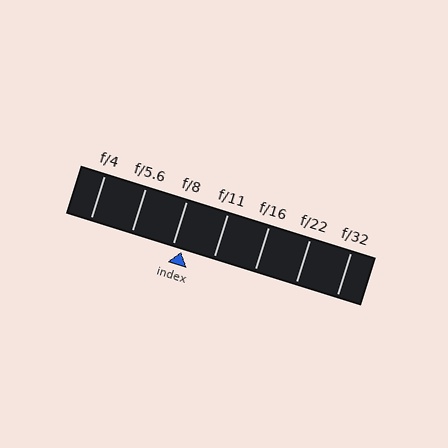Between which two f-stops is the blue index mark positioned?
The index mark is between f/8 and f/11.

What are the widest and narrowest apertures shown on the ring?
The widest aperture shown is f/4 and the narrowest is f/32.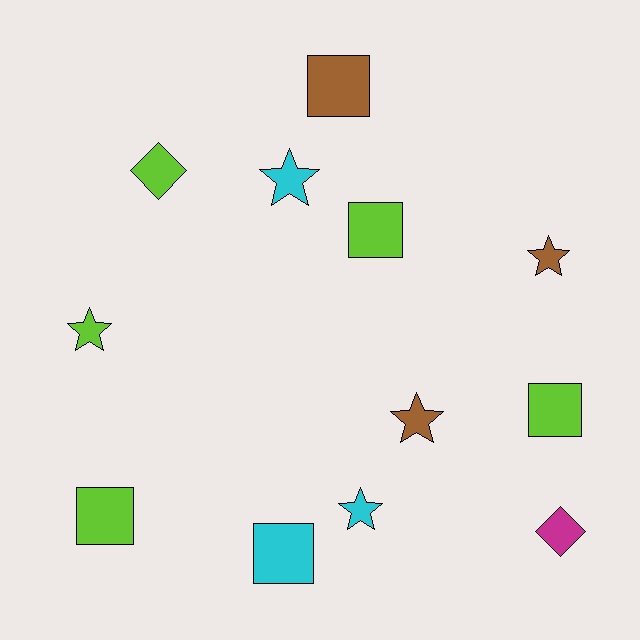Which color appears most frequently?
Lime, with 5 objects.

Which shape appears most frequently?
Square, with 5 objects.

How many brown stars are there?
There are 2 brown stars.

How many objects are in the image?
There are 12 objects.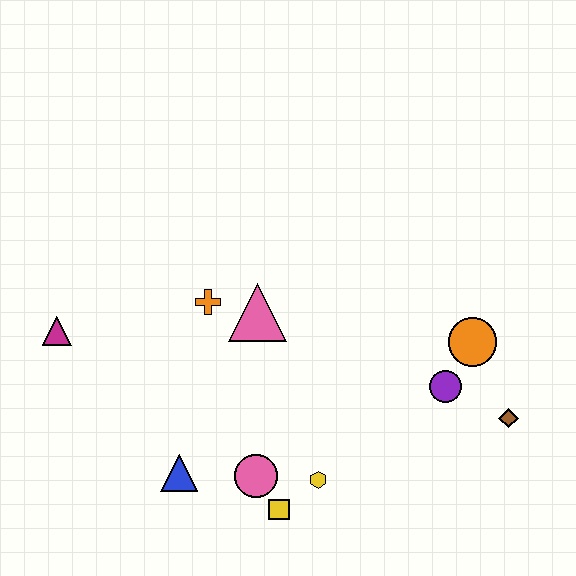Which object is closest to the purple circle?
The orange circle is closest to the purple circle.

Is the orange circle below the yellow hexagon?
No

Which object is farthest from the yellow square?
The magenta triangle is farthest from the yellow square.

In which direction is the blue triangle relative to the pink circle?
The blue triangle is to the left of the pink circle.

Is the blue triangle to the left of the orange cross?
Yes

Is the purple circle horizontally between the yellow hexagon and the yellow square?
No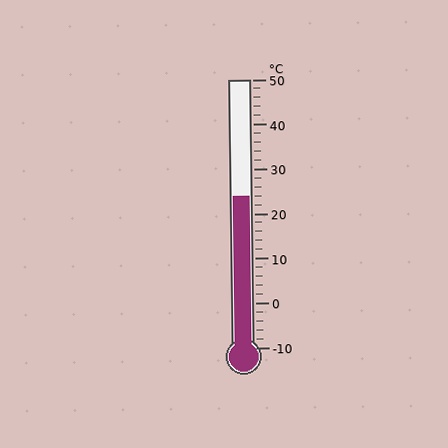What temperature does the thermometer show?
The thermometer shows approximately 24°C.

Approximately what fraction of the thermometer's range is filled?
The thermometer is filled to approximately 55% of its range.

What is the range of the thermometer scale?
The thermometer scale ranges from -10°C to 50°C.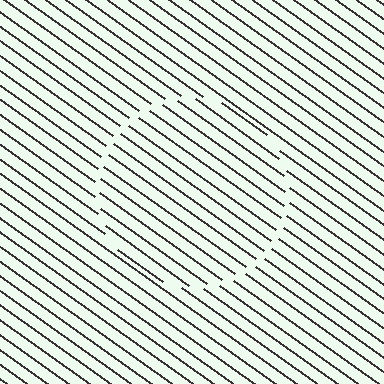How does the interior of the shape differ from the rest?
The interior of the shape contains the same grating, shifted by half a period — the contour is defined by the phase discontinuity where line-ends from the inner and outer gratings abut.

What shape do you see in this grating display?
An illusory circle. The interior of the shape contains the same grating, shifted by half a period — the contour is defined by the phase discontinuity where line-ends from the inner and outer gratings abut.